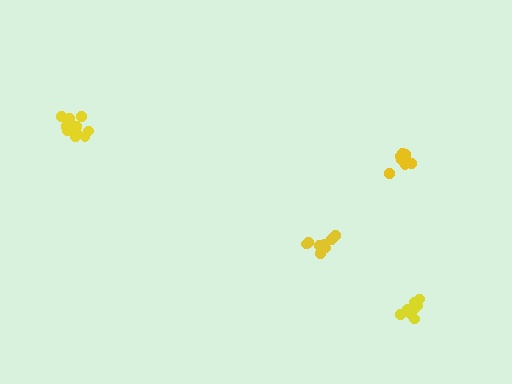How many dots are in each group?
Group 1: 12 dots, Group 2: 9 dots, Group 3: 10 dots, Group 4: 9 dots (40 total).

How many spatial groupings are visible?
There are 4 spatial groupings.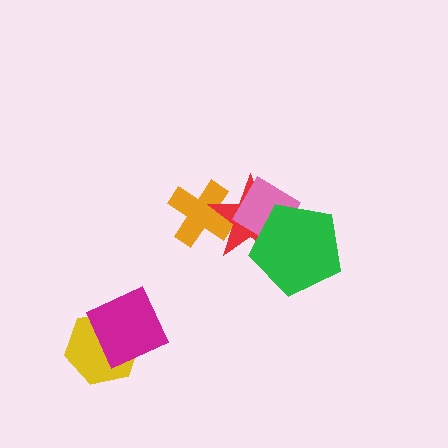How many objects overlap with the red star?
3 objects overlap with the red star.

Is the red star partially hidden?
Yes, it is partially covered by another shape.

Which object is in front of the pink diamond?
The green pentagon is in front of the pink diamond.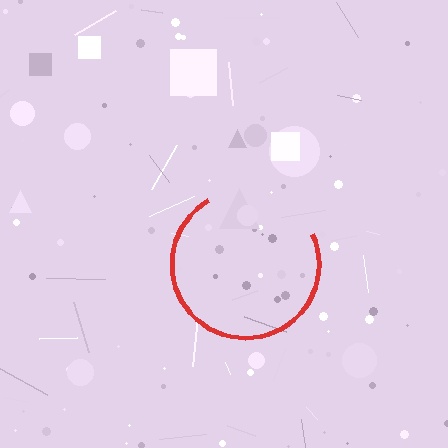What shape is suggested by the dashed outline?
The dashed outline suggests a circle.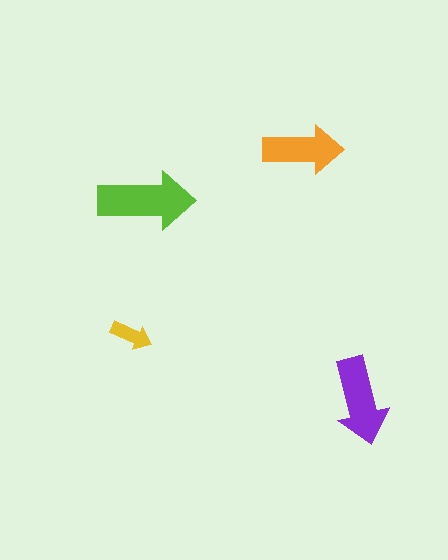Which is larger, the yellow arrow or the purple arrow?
The purple one.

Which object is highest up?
The orange arrow is topmost.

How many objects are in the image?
There are 4 objects in the image.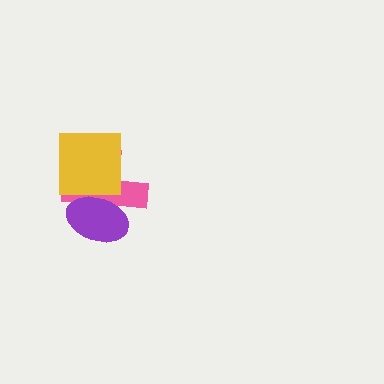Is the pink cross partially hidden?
Yes, it is partially covered by another shape.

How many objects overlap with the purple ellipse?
2 objects overlap with the purple ellipse.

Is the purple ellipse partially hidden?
Yes, it is partially covered by another shape.